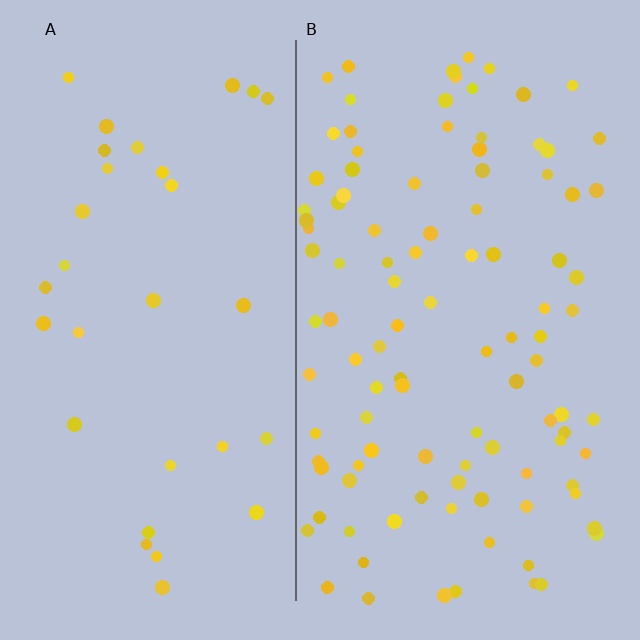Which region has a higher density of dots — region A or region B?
B (the right).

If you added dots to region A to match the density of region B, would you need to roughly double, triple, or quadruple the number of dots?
Approximately triple.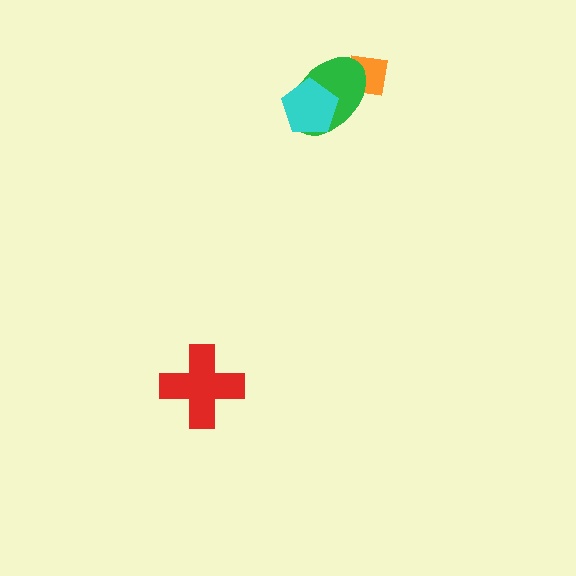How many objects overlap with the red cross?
0 objects overlap with the red cross.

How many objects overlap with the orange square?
1 object overlaps with the orange square.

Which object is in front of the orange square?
The green ellipse is in front of the orange square.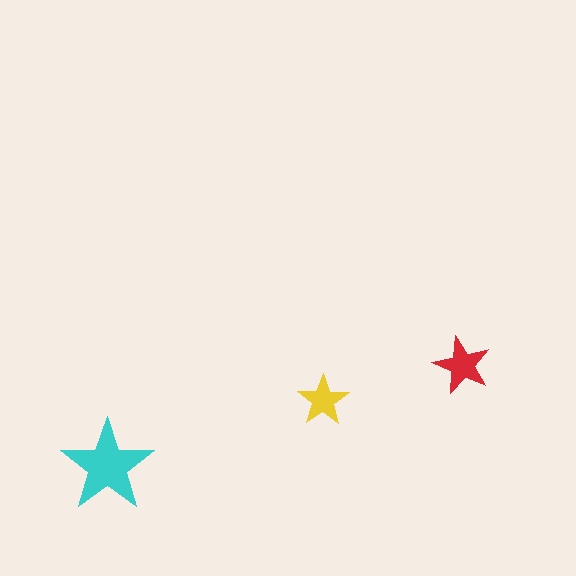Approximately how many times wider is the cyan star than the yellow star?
About 2 times wider.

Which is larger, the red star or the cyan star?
The cyan one.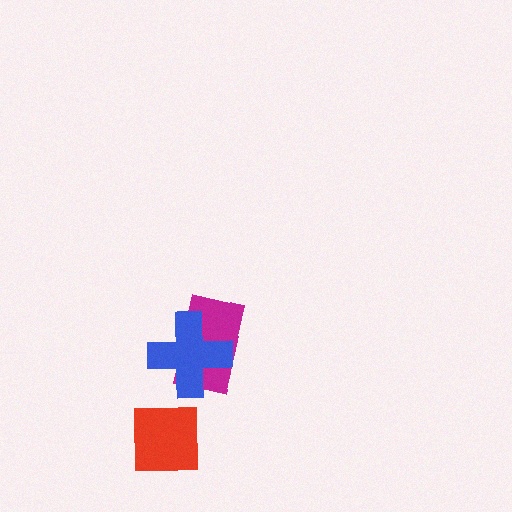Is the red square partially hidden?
No, no other shape covers it.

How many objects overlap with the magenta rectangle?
1 object overlaps with the magenta rectangle.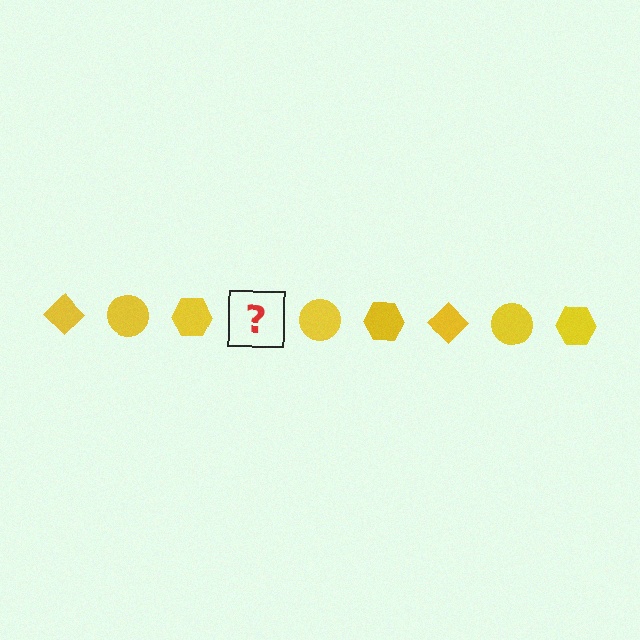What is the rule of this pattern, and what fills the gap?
The rule is that the pattern cycles through diamond, circle, hexagon shapes in yellow. The gap should be filled with a yellow diamond.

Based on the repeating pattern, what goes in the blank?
The blank should be a yellow diamond.